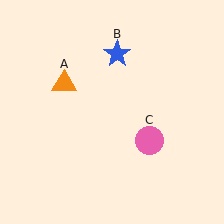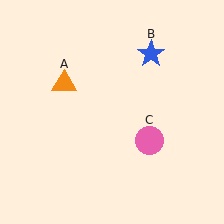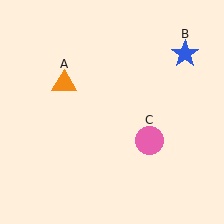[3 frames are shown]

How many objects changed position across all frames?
1 object changed position: blue star (object B).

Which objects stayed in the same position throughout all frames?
Orange triangle (object A) and pink circle (object C) remained stationary.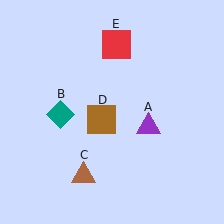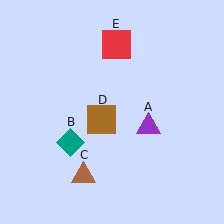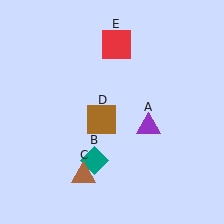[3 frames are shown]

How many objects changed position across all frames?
1 object changed position: teal diamond (object B).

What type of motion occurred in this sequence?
The teal diamond (object B) rotated counterclockwise around the center of the scene.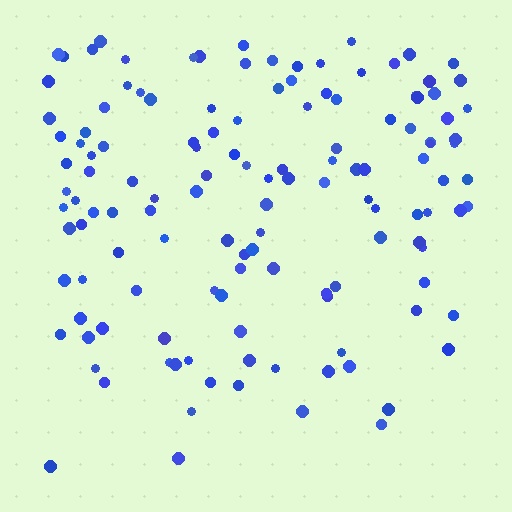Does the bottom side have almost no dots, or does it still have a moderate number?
Still a moderate number, just noticeably fewer than the top.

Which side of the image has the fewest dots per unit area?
The bottom.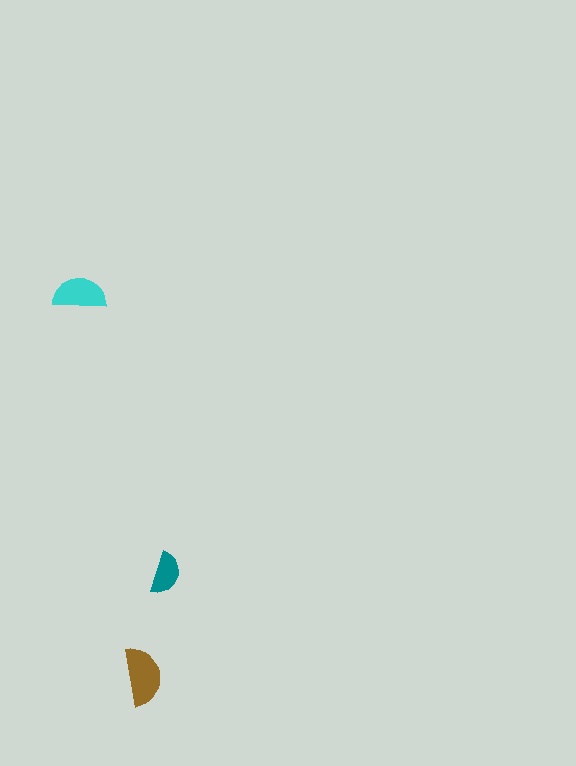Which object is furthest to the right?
The teal semicircle is rightmost.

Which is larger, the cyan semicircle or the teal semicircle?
The cyan one.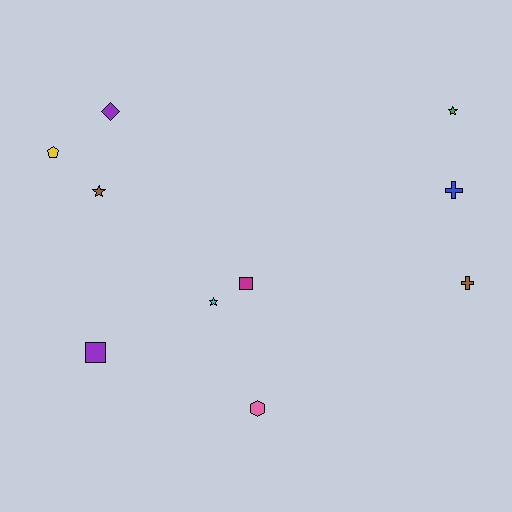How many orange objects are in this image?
There are no orange objects.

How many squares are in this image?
There are 2 squares.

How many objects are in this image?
There are 10 objects.